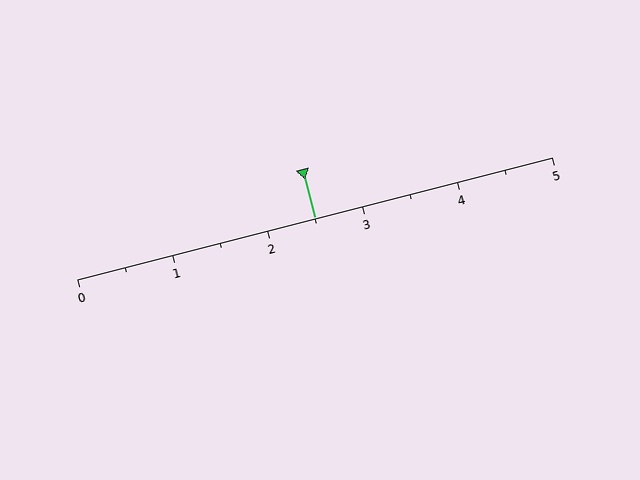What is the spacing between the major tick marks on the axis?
The major ticks are spaced 1 apart.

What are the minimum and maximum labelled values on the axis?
The axis runs from 0 to 5.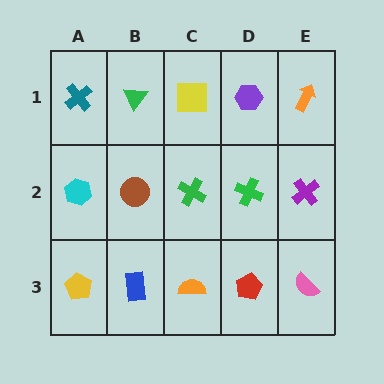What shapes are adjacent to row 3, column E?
A purple cross (row 2, column E), a red pentagon (row 3, column D).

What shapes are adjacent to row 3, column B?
A brown circle (row 2, column B), a yellow pentagon (row 3, column A), an orange semicircle (row 3, column C).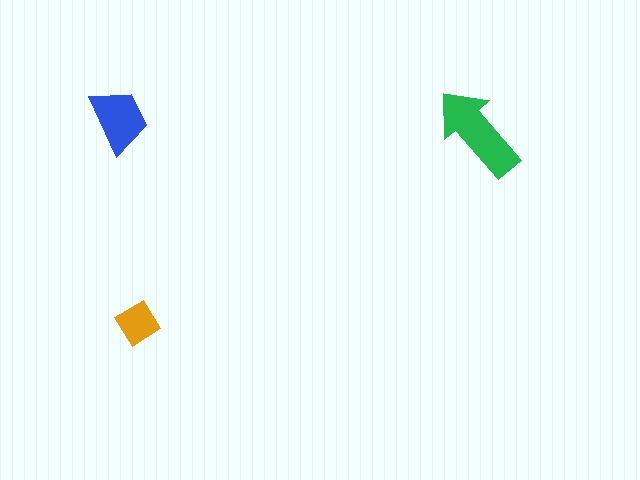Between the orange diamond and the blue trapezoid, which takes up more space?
The blue trapezoid.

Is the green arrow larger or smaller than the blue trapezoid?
Larger.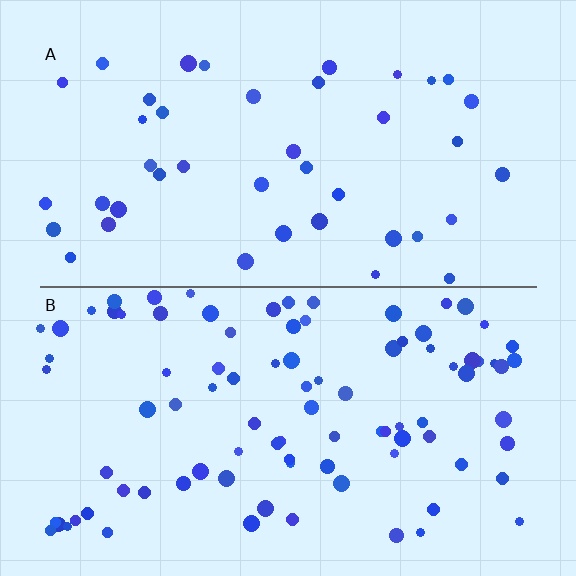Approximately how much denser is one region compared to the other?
Approximately 2.2× — region B over region A.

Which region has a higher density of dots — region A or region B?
B (the bottom).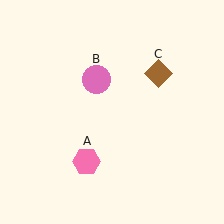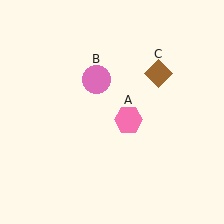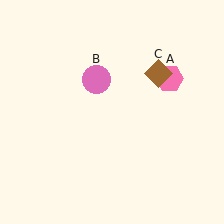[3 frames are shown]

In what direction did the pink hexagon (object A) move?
The pink hexagon (object A) moved up and to the right.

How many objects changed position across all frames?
1 object changed position: pink hexagon (object A).